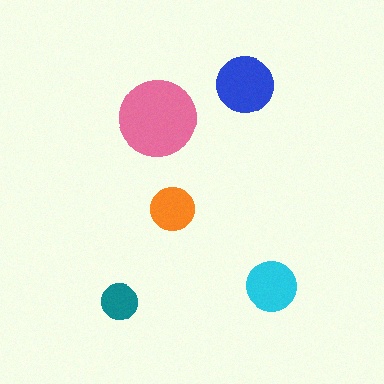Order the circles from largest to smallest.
the pink one, the blue one, the cyan one, the orange one, the teal one.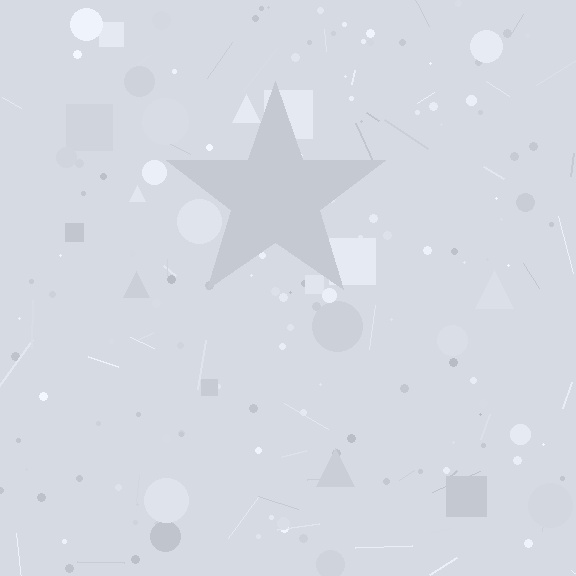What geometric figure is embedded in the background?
A star is embedded in the background.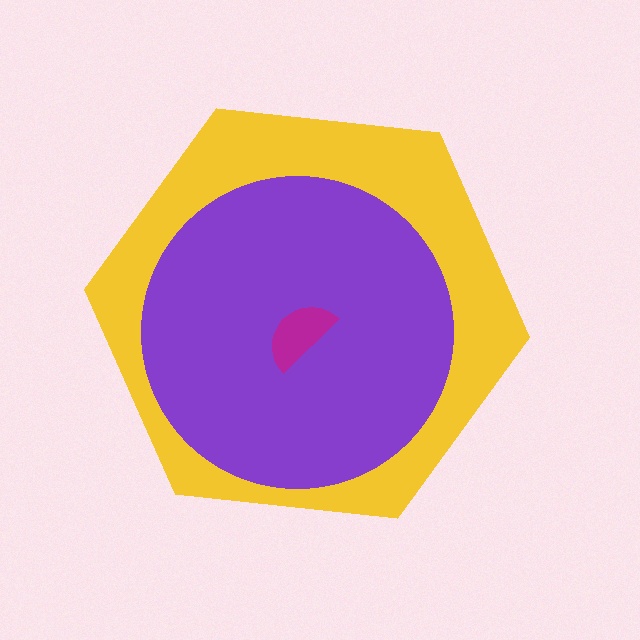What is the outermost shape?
The yellow hexagon.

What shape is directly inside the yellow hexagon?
The purple circle.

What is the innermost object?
The magenta semicircle.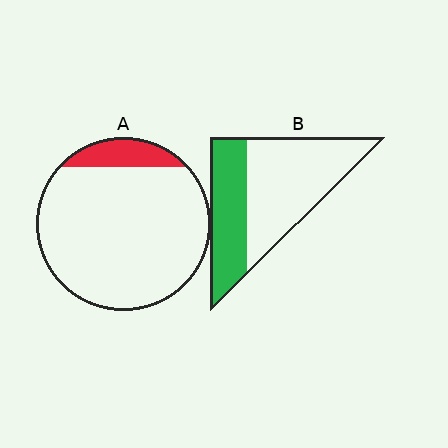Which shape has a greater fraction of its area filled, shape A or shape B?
Shape B.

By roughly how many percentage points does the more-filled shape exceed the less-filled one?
By roughly 25 percentage points (B over A).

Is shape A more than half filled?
No.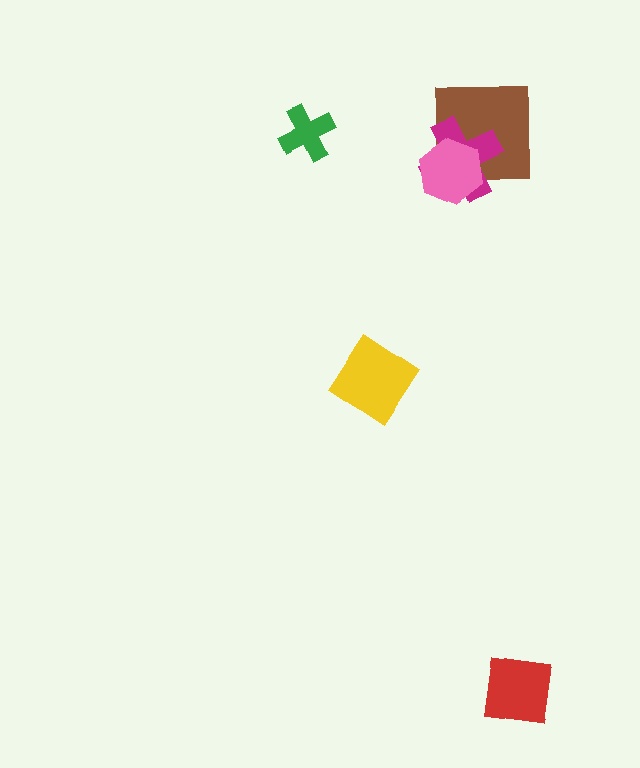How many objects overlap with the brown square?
2 objects overlap with the brown square.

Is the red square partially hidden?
No, no other shape covers it.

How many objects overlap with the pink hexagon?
2 objects overlap with the pink hexagon.